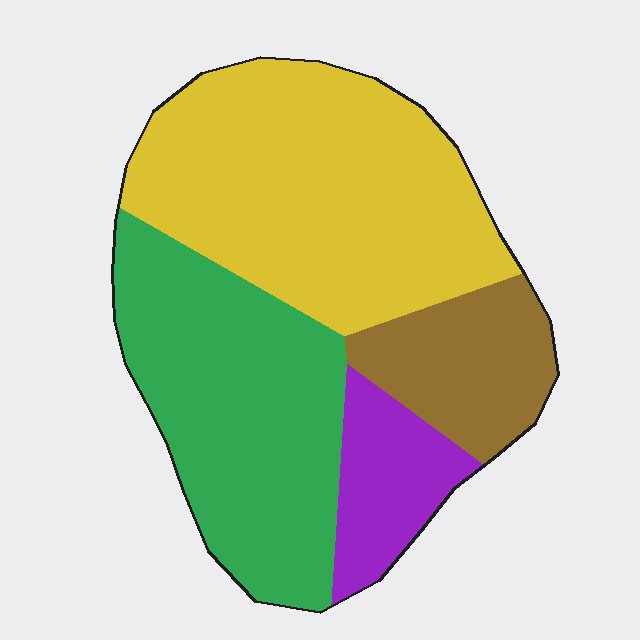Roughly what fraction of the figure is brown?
Brown covers 14% of the figure.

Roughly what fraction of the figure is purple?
Purple covers about 10% of the figure.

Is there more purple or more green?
Green.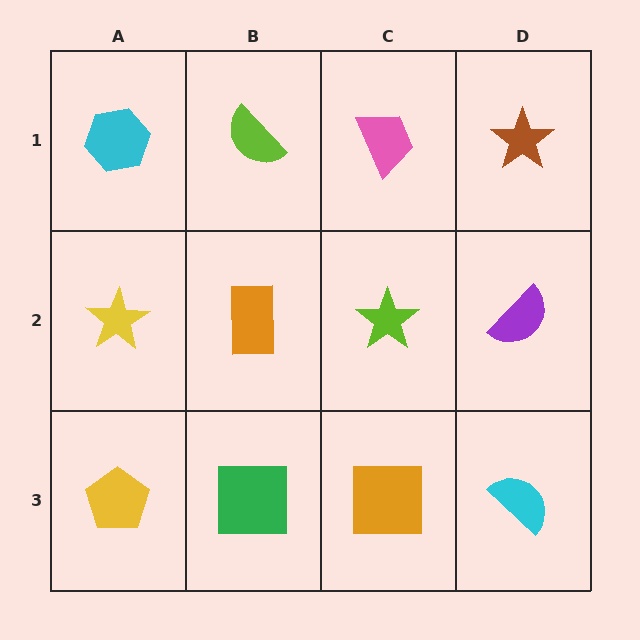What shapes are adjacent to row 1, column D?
A purple semicircle (row 2, column D), a pink trapezoid (row 1, column C).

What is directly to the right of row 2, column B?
A lime star.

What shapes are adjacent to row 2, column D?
A brown star (row 1, column D), a cyan semicircle (row 3, column D), a lime star (row 2, column C).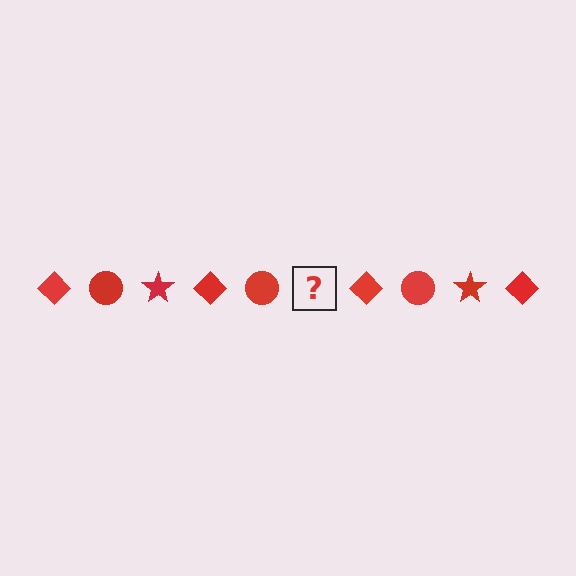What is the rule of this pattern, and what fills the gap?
The rule is that the pattern cycles through diamond, circle, star shapes in red. The gap should be filled with a red star.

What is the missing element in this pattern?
The missing element is a red star.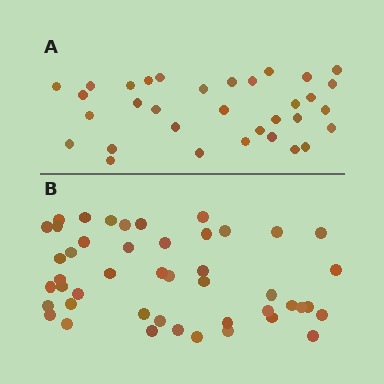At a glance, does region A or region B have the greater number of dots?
Region B (the bottom region) has more dots.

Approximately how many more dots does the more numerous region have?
Region B has approximately 15 more dots than region A.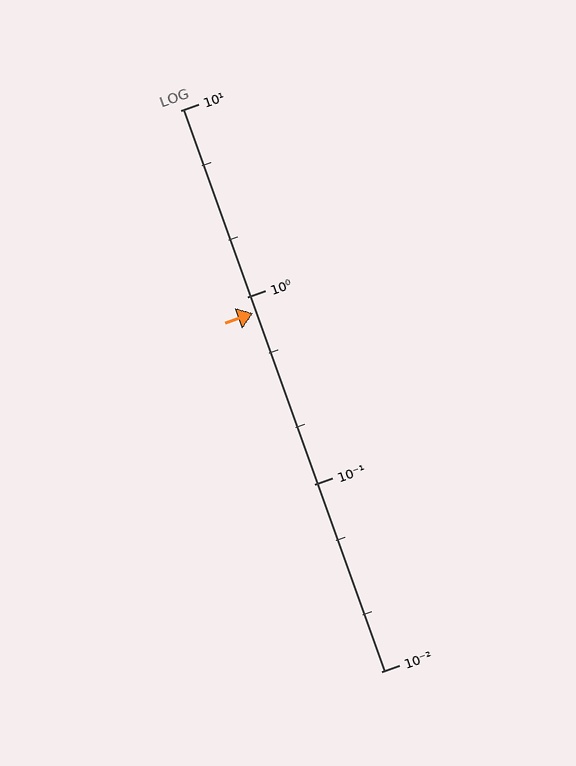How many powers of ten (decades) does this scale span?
The scale spans 3 decades, from 0.01 to 10.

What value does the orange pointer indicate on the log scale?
The pointer indicates approximately 0.82.